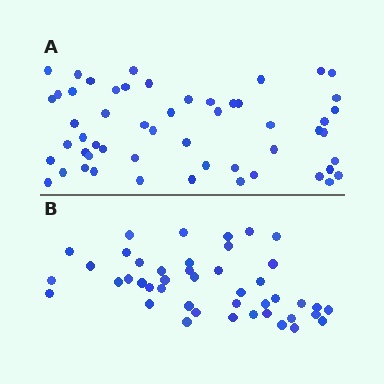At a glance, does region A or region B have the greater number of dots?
Region A (the top region) has more dots.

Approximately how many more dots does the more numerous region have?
Region A has roughly 10 or so more dots than region B.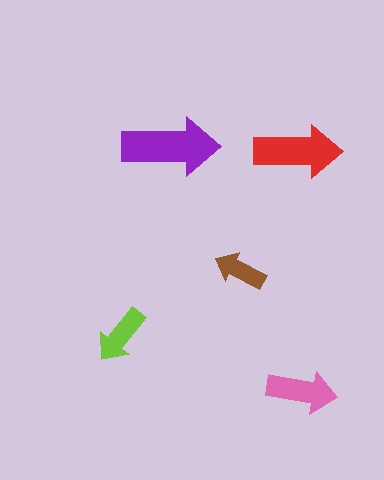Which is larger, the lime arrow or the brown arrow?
The lime one.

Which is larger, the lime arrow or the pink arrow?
The pink one.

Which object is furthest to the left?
The lime arrow is leftmost.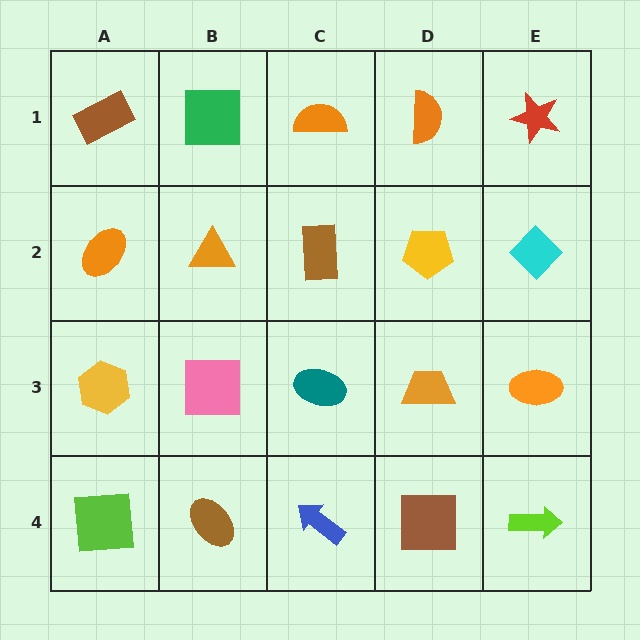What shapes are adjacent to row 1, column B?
An orange triangle (row 2, column B), a brown rectangle (row 1, column A), an orange semicircle (row 1, column C).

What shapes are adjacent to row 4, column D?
An orange trapezoid (row 3, column D), a blue arrow (row 4, column C), a lime arrow (row 4, column E).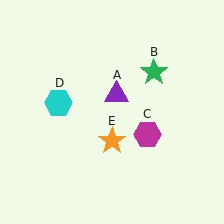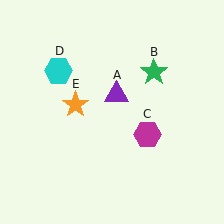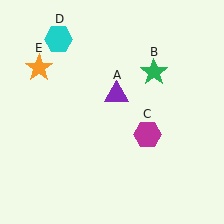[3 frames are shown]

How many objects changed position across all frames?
2 objects changed position: cyan hexagon (object D), orange star (object E).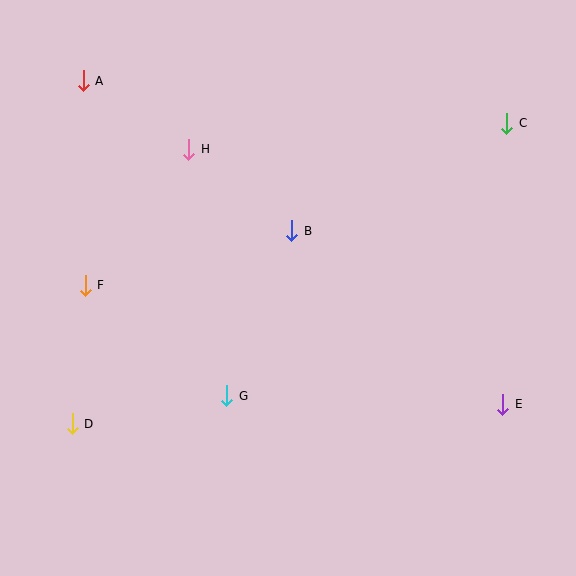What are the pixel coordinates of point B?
Point B is at (292, 231).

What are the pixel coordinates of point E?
Point E is at (503, 404).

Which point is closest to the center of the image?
Point B at (292, 231) is closest to the center.